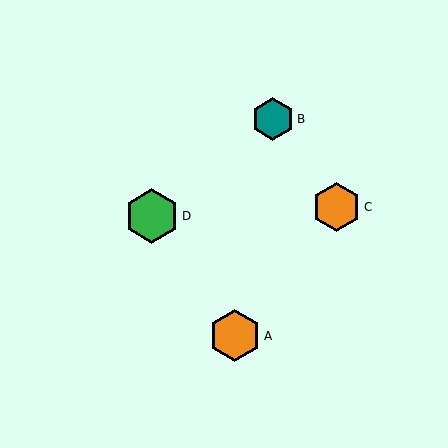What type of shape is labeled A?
Shape A is an orange hexagon.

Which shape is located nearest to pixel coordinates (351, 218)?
The orange hexagon (labeled C) at (337, 207) is nearest to that location.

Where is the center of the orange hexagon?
The center of the orange hexagon is at (337, 207).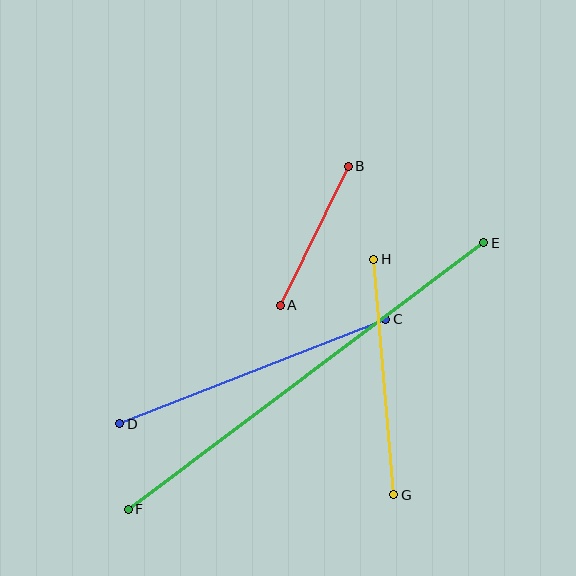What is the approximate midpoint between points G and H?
The midpoint is at approximately (384, 377) pixels.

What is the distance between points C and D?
The distance is approximately 286 pixels.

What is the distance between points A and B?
The distance is approximately 154 pixels.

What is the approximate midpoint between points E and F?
The midpoint is at approximately (306, 376) pixels.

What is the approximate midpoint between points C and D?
The midpoint is at approximately (253, 371) pixels.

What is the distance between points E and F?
The distance is approximately 444 pixels.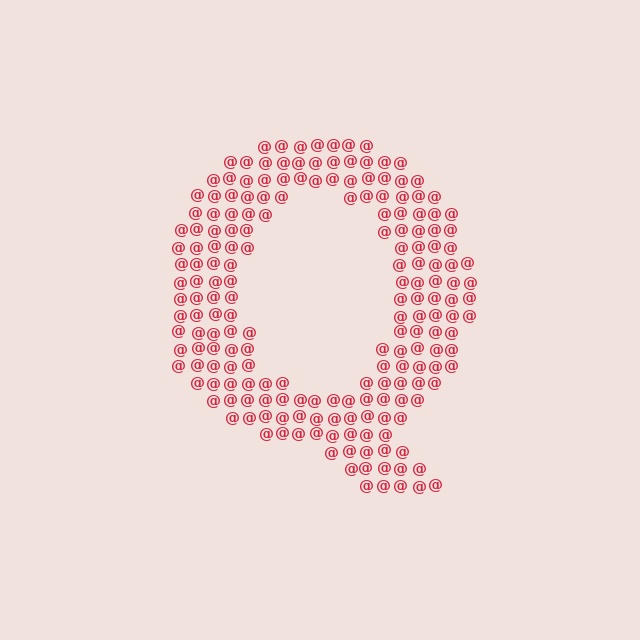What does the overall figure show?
The overall figure shows the letter Q.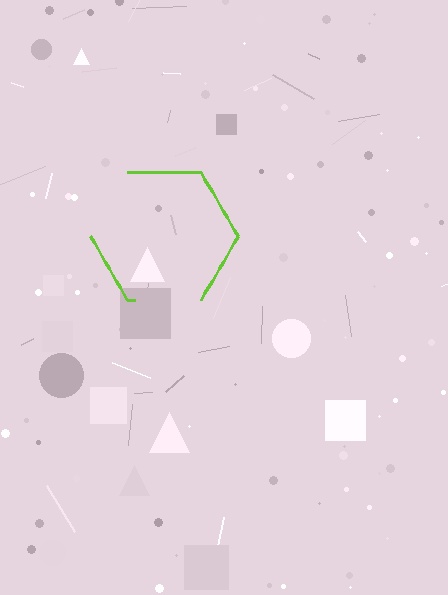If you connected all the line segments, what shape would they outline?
They would outline a hexagon.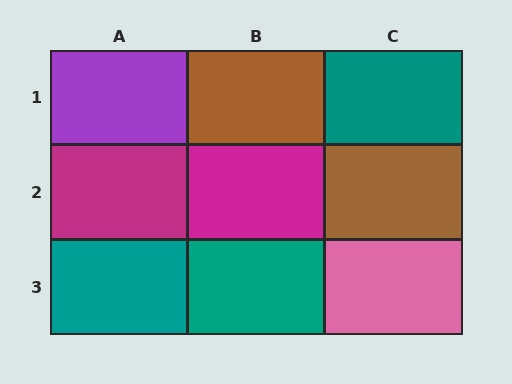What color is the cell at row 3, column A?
Teal.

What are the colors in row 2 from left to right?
Magenta, magenta, brown.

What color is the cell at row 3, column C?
Pink.